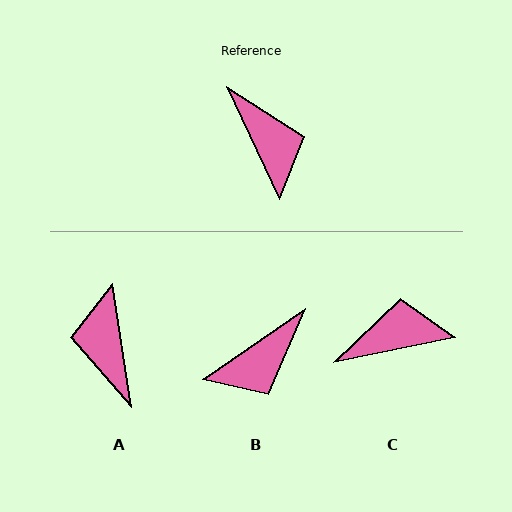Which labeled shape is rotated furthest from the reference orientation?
A, about 163 degrees away.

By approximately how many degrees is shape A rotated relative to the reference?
Approximately 163 degrees counter-clockwise.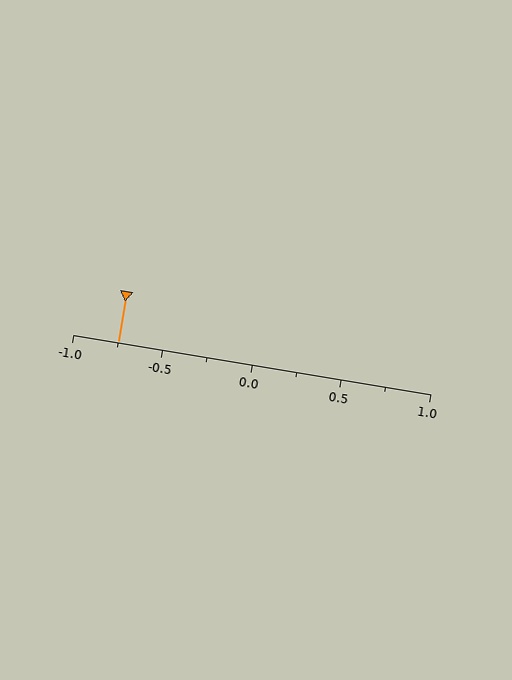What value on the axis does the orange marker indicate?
The marker indicates approximately -0.75.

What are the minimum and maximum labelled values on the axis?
The axis runs from -1.0 to 1.0.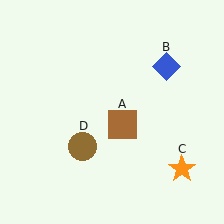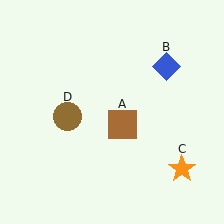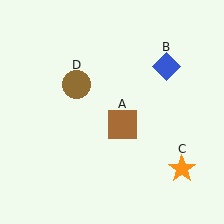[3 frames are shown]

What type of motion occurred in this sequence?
The brown circle (object D) rotated clockwise around the center of the scene.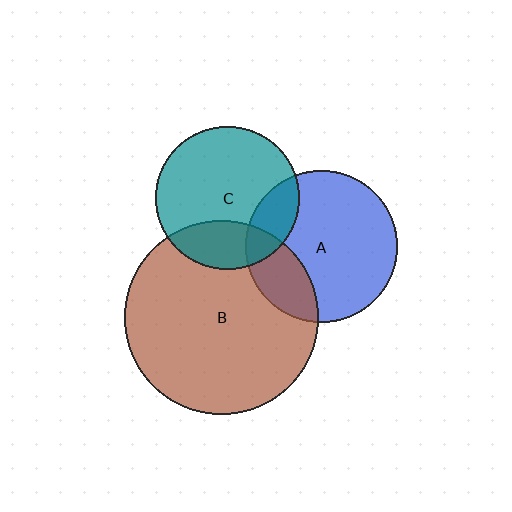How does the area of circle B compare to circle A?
Approximately 1.6 times.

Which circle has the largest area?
Circle B (brown).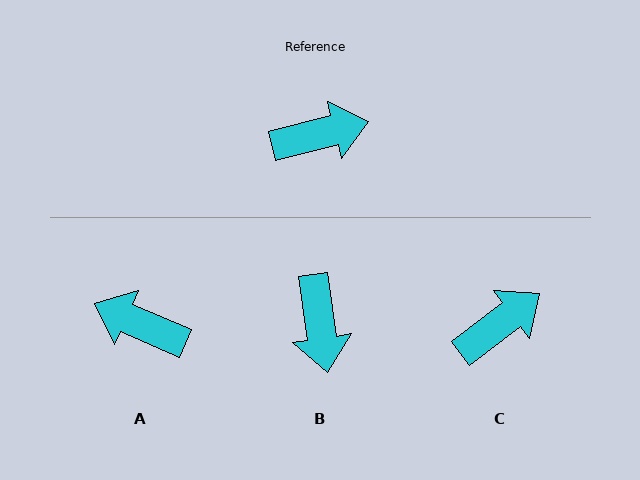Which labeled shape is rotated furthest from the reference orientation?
A, about 142 degrees away.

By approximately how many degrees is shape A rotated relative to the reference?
Approximately 142 degrees counter-clockwise.